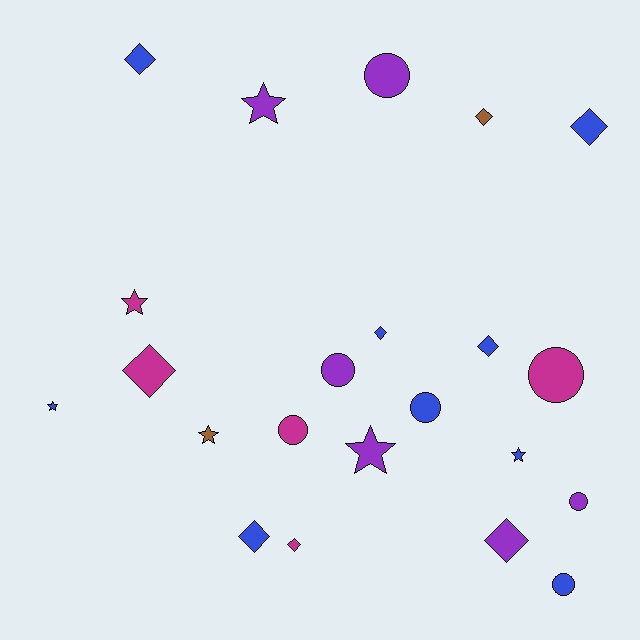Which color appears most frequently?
Blue, with 9 objects.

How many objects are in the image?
There are 22 objects.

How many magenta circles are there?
There are 2 magenta circles.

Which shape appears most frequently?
Diamond, with 9 objects.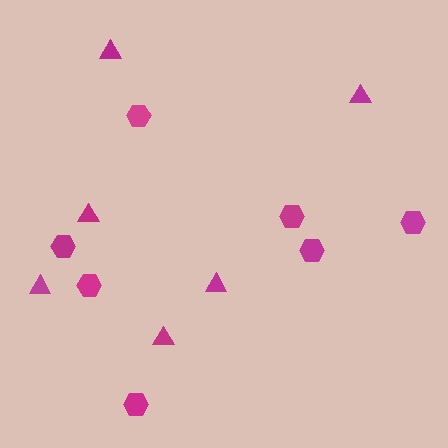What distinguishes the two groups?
There are 2 groups: one group of triangles (6) and one group of hexagons (7).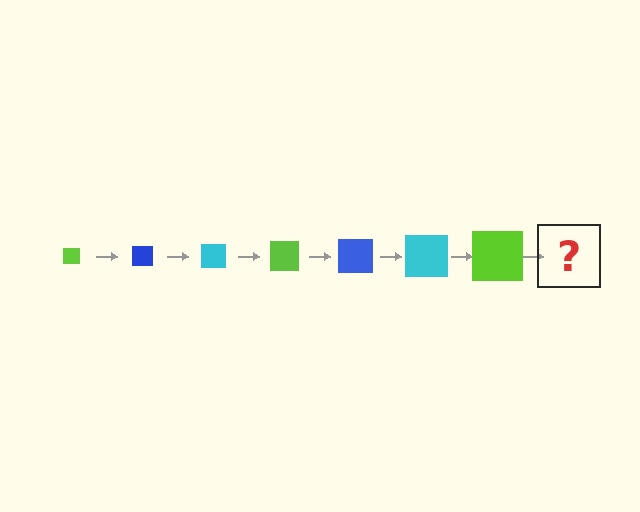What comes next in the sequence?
The next element should be a blue square, larger than the previous one.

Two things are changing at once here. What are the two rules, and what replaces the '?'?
The two rules are that the square grows larger each step and the color cycles through lime, blue, and cyan. The '?' should be a blue square, larger than the previous one.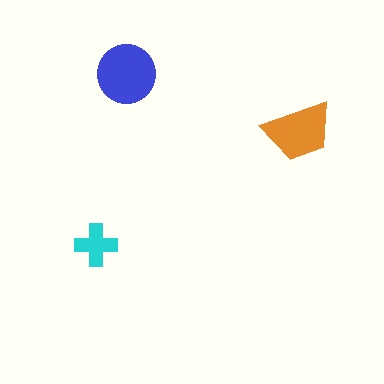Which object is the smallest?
The cyan cross.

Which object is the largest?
The blue circle.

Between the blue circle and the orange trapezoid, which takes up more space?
The blue circle.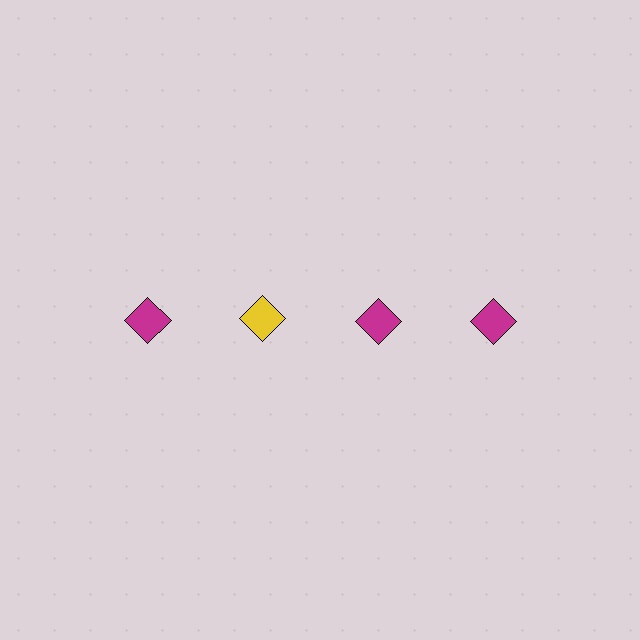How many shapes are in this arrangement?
There are 4 shapes arranged in a grid pattern.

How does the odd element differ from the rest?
It has a different color: yellow instead of magenta.